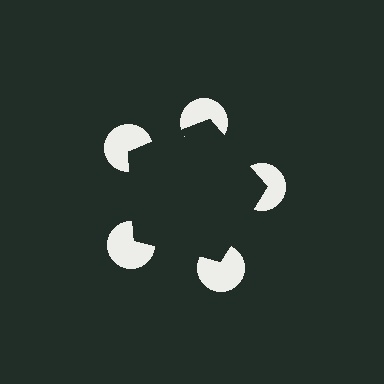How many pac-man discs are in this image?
There are 5 — one at each vertex of the illusory pentagon.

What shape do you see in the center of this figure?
An illusory pentagon — its edges are inferred from the aligned wedge cuts in the pac-man discs, not physically drawn.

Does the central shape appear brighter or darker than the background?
It typically appears slightly darker than the background, even though no actual brightness change is drawn.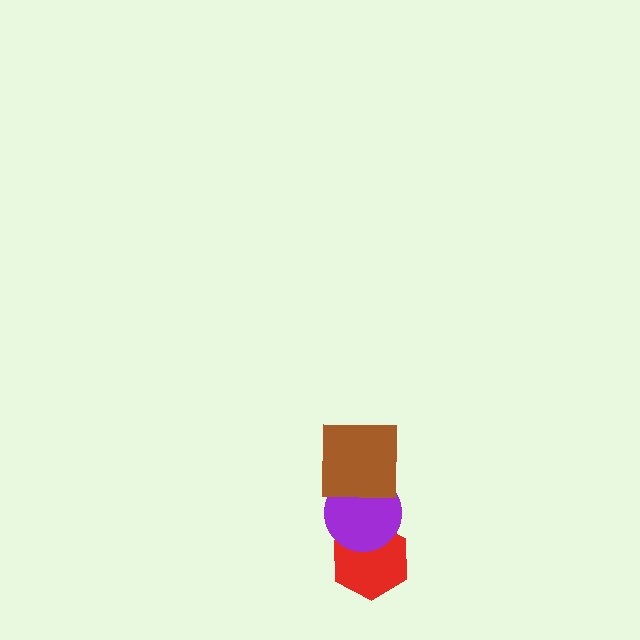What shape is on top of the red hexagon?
The purple circle is on top of the red hexagon.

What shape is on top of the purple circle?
The brown square is on top of the purple circle.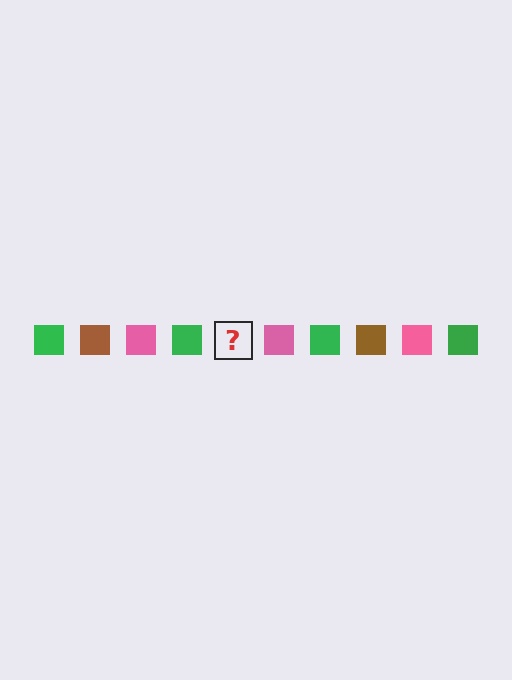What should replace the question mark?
The question mark should be replaced with a brown square.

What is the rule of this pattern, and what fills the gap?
The rule is that the pattern cycles through green, brown, pink squares. The gap should be filled with a brown square.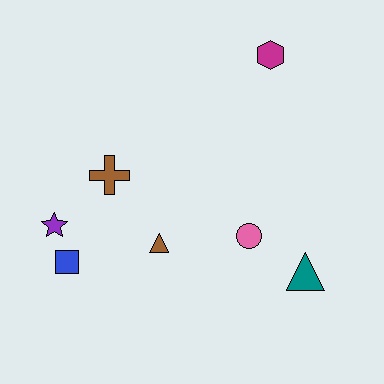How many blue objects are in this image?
There is 1 blue object.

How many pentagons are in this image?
There are no pentagons.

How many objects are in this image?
There are 7 objects.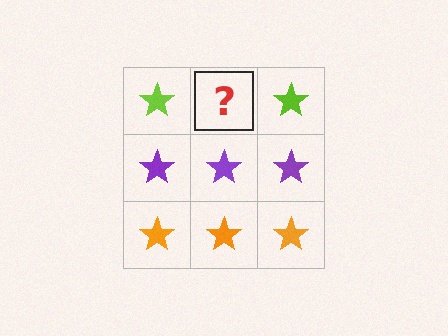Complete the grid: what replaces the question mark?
The question mark should be replaced with a lime star.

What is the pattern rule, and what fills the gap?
The rule is that each row has a consistent color. The gap should be filled with a lime star.